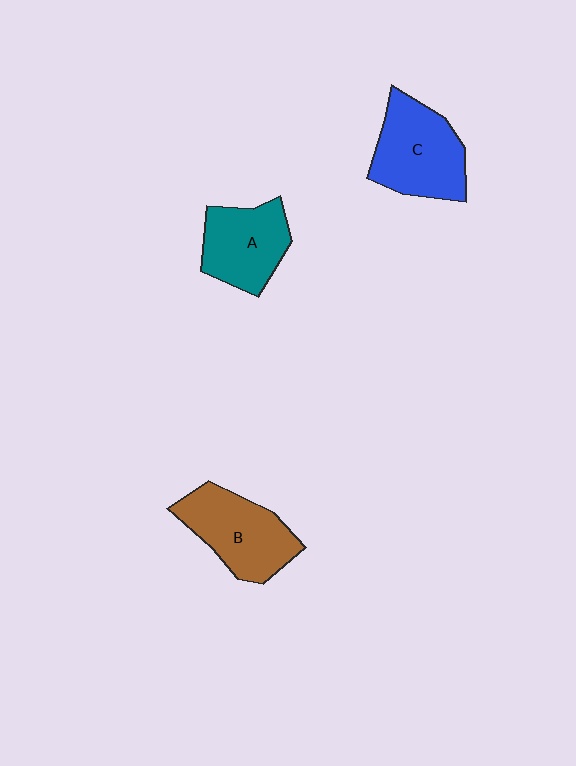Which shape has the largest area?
Shape C (blue).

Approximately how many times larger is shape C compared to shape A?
Approximately 1.2 times.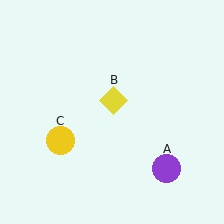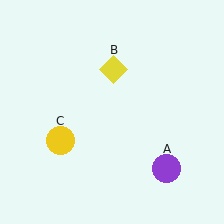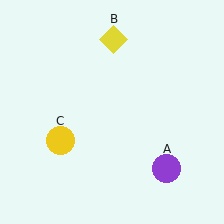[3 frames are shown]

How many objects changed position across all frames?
1 object changed position: yellow diamond (object B).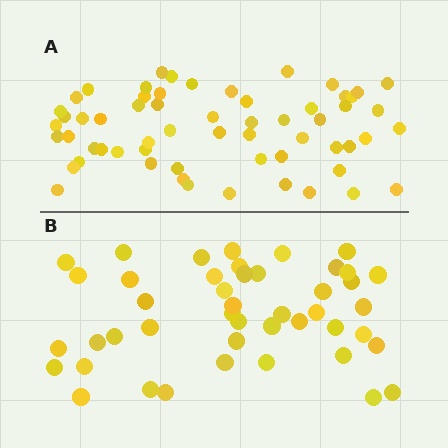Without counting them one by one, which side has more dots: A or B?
Region A (the top region) has more dots.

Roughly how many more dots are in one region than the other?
Region A has approximately 15 more dots than region B.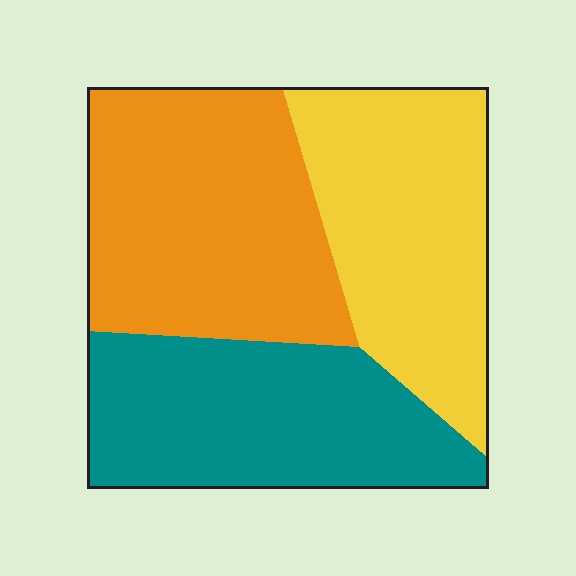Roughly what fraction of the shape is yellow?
Yellow covers roughly 30% of the shape.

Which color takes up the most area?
Orange, at roughly 35%.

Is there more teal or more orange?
Orange.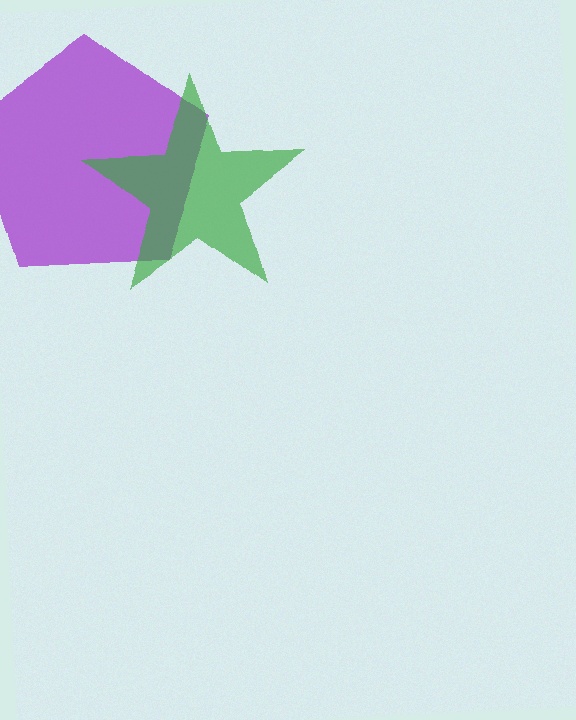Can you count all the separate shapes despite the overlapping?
Yes, there are 2 separate shapes.